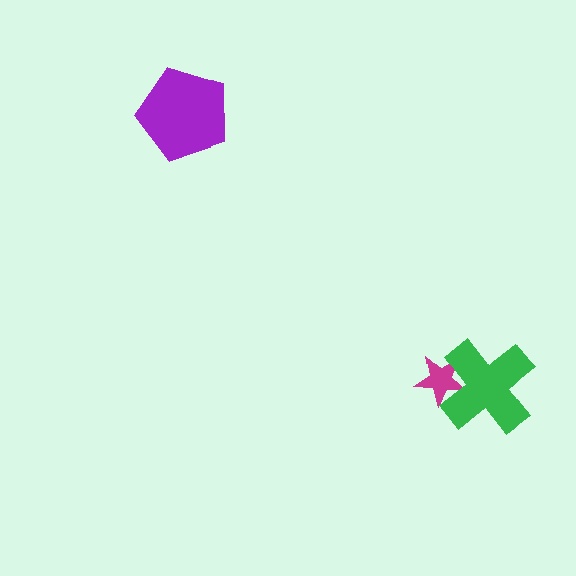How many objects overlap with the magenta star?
1 object overlaps with the magenta star.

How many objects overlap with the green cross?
1 object overlaps with the green cross.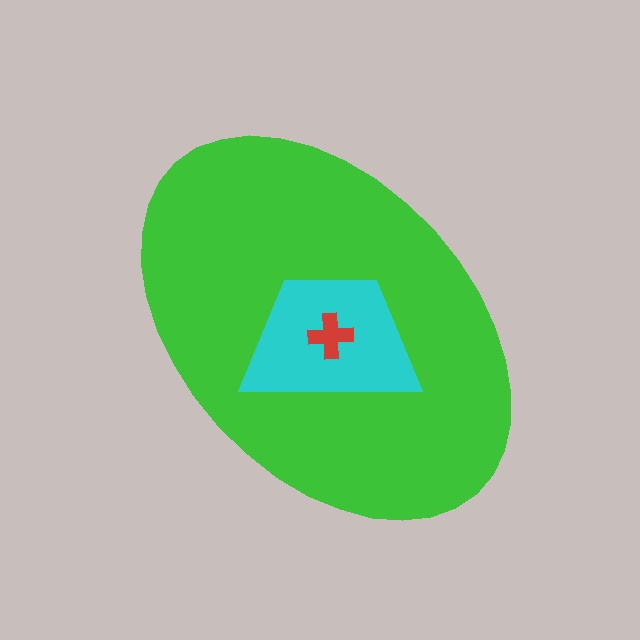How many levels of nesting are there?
3.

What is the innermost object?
The red cross.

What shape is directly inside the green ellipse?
The cyan trapezoid.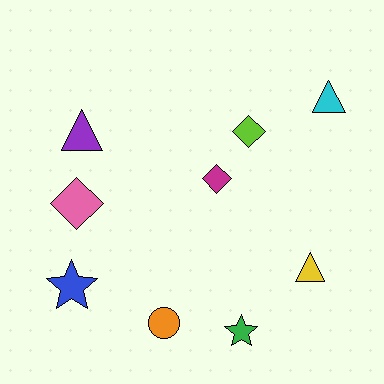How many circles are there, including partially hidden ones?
There is 1 circle.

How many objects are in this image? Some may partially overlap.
There are 9 objects.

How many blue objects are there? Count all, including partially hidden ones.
There is 1 blue object.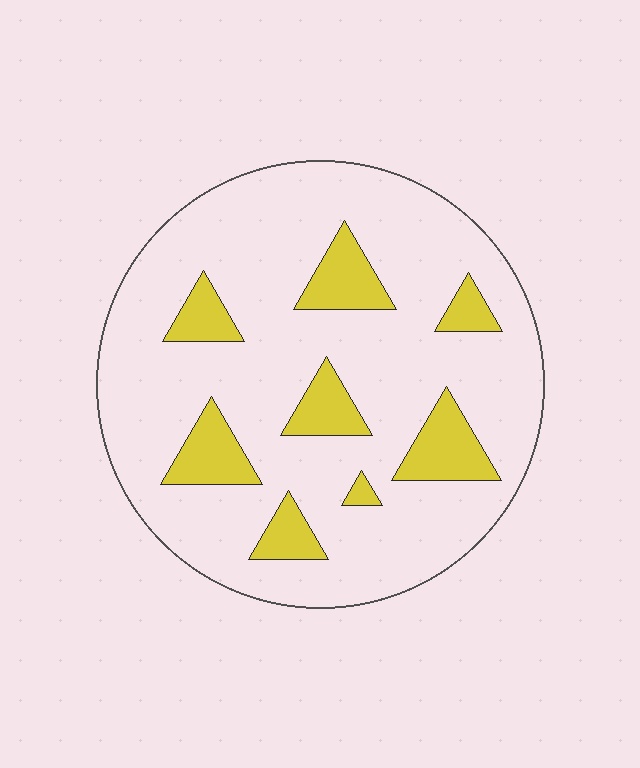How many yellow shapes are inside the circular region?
8.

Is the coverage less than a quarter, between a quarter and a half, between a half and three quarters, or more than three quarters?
Less than a quarter.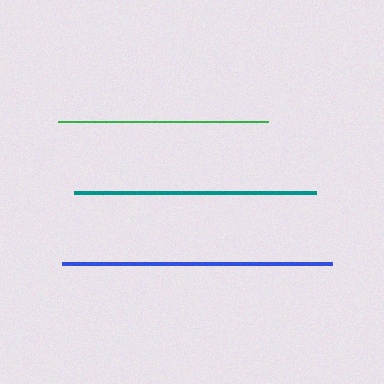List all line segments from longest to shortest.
From longest to shortest: blue, teal, green.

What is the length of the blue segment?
The blue segment is approximately 270 pixels long.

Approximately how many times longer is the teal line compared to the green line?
The teal line is approximately 1.1 times the length of the green line.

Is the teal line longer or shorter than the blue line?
The blue line is longer than the teal line.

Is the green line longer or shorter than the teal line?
The teal line is longer than the green line.